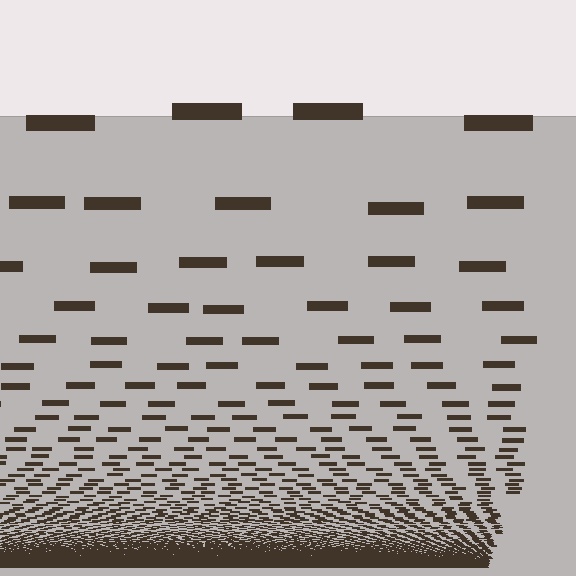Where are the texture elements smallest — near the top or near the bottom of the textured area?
Near the bottom.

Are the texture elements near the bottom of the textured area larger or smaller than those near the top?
Smaller. The gradient is inverted — elements near the bottom are smaller and denser.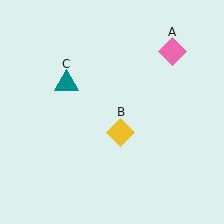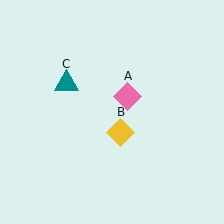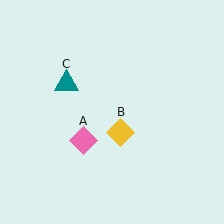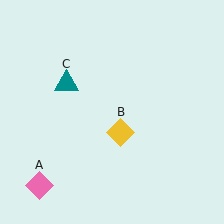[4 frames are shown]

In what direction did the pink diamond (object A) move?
The pink diamond (object A) moved down and to the left.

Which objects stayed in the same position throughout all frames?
Yellow diamond (object B) and teal triangle (object C) remained stationary.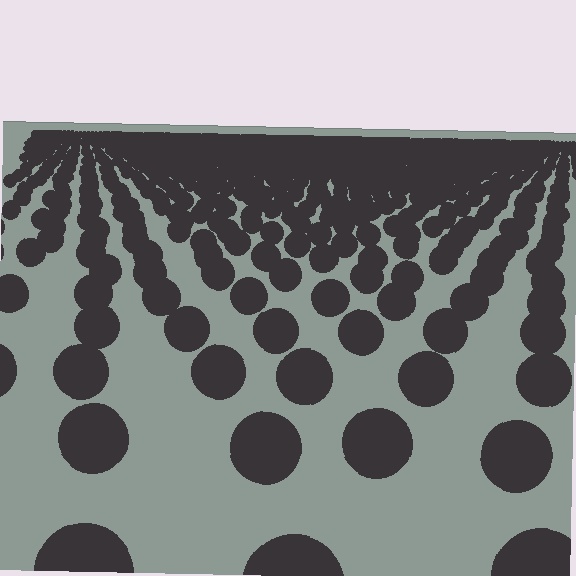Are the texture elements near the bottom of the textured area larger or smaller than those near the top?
Larger. Near the bottom, elements are closer to the viewer and appear at a bigger on-screen size.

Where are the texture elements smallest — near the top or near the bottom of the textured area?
Near the top.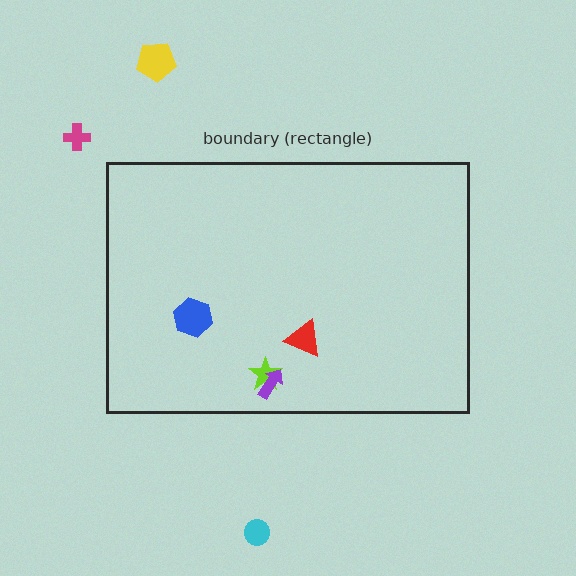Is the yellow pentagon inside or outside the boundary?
Outside.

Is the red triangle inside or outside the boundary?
Inside.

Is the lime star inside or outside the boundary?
Inside.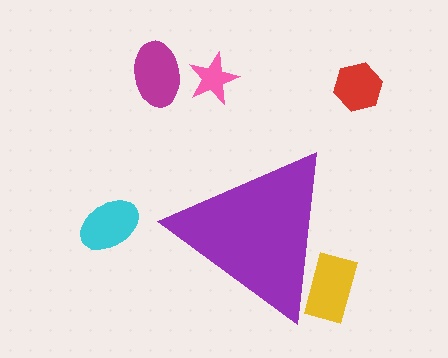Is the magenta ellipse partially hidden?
No, the magenta ellipse is fully visible.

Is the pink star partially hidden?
No, the pink star is fully visible.